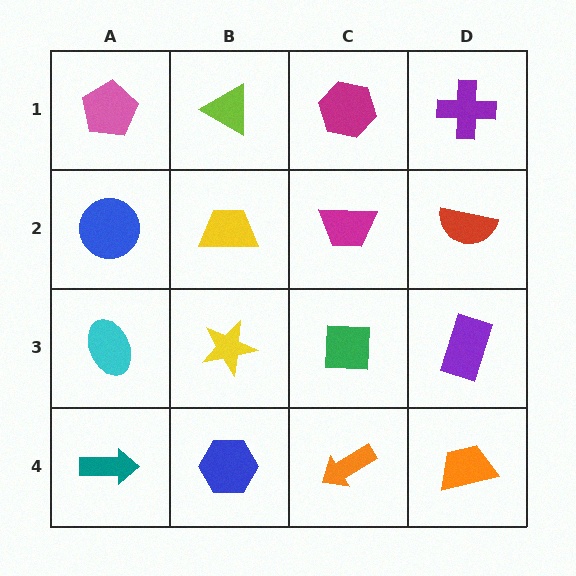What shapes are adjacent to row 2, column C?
A magenta hexagon (row 1, column C), a green square (row 3, column C), a yellow trapezoid (row 2, column B), a red semicircle (row 2, column D).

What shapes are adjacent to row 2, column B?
A lime triangle (row 1, column B), a yellow star (row 3, column B), a blue circle (row 2, column A), a magenta trapezoid (row 2, column C).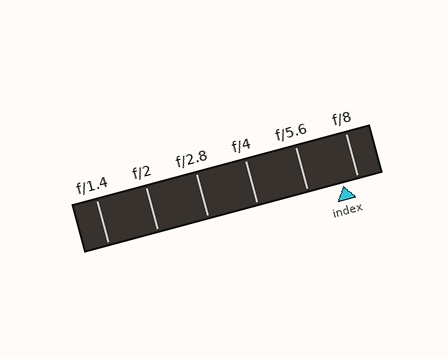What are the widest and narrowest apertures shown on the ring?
The widest aperture shown is f/1.4 and the narrowest is f/8.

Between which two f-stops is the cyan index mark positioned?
The index mark is between f/5.6 and f/8.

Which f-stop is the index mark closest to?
The index mark is closest to f/8.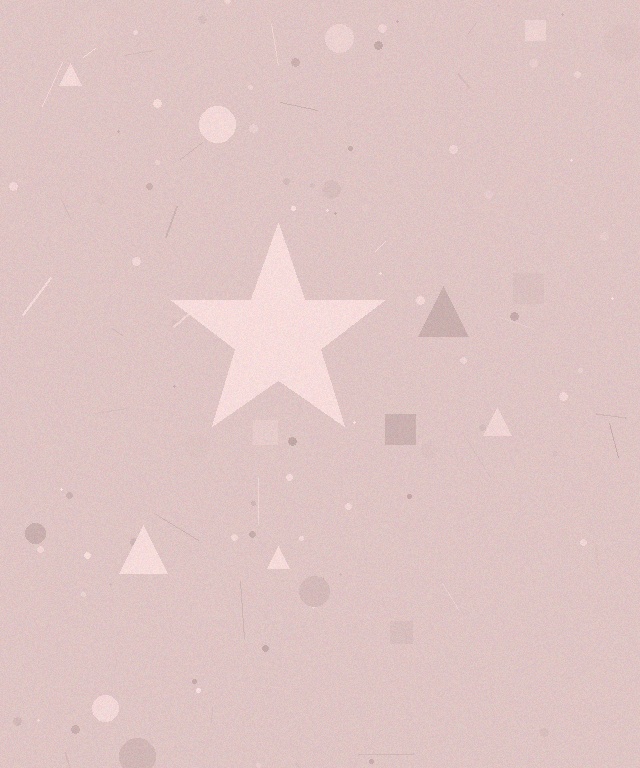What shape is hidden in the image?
A star is hidden in the image.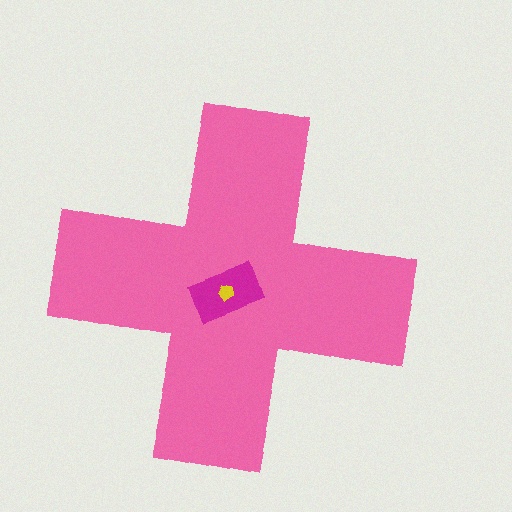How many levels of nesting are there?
3.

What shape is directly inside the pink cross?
The magenta rectangle.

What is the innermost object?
The yellow pentagon.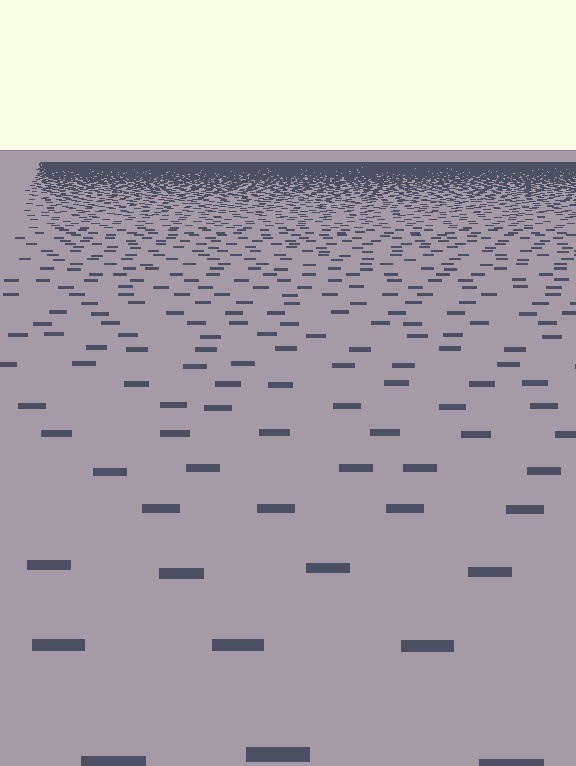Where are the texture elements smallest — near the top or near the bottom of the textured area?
Near the top.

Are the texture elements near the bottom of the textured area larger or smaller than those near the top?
Larger. Near the bottom, elements are closer to the viewer and appear at a bigger on-screen size.